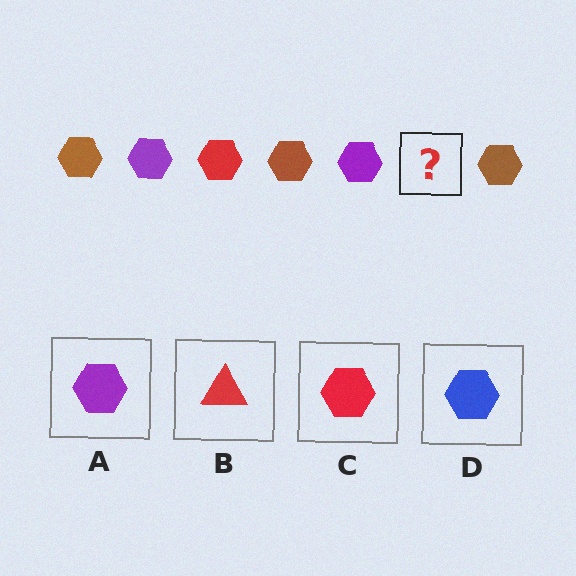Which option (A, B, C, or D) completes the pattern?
C.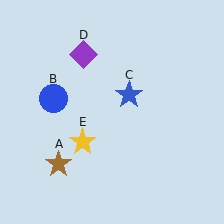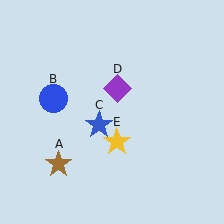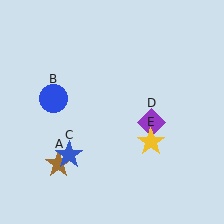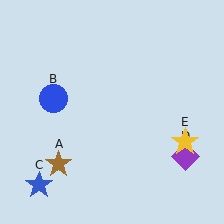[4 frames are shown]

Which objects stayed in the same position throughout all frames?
Brown star (object A) and blue circle (object B) remained stationary.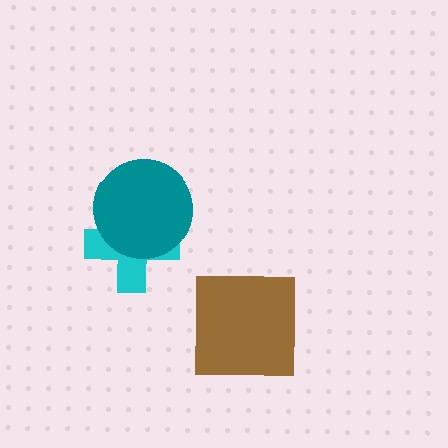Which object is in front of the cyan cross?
The teal circle is in front of the cyan cross.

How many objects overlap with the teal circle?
1 object overlaps with the teal circle.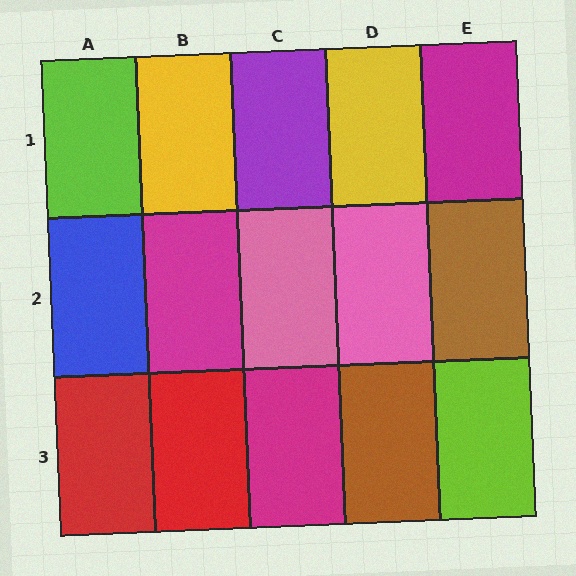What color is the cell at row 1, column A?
Lime.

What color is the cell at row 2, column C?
Pink.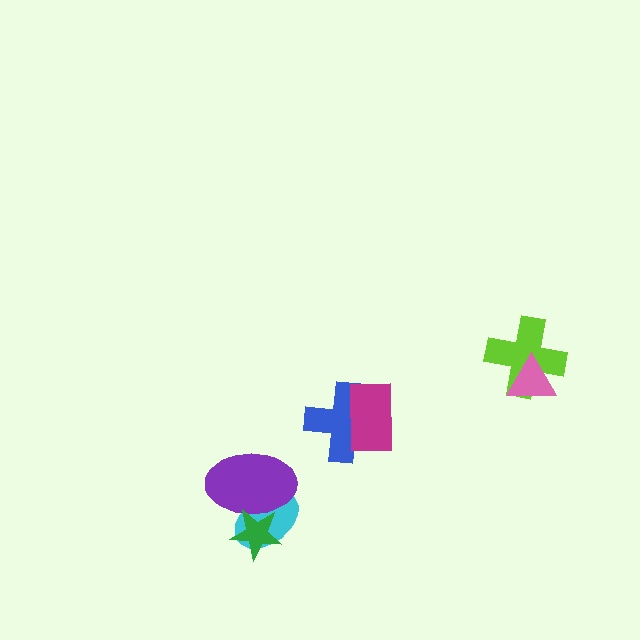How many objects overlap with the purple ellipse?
2 objects overlap with the purple ellipse.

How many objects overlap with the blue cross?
1 object overlaps with the blue cross.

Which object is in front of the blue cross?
The magenta rectangle is in front of the blue cross.